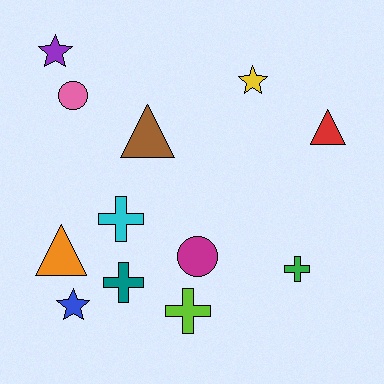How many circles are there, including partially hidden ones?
There are 2 circles.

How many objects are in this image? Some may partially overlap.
There are 12 objects.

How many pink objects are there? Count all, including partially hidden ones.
There is 1 pink object.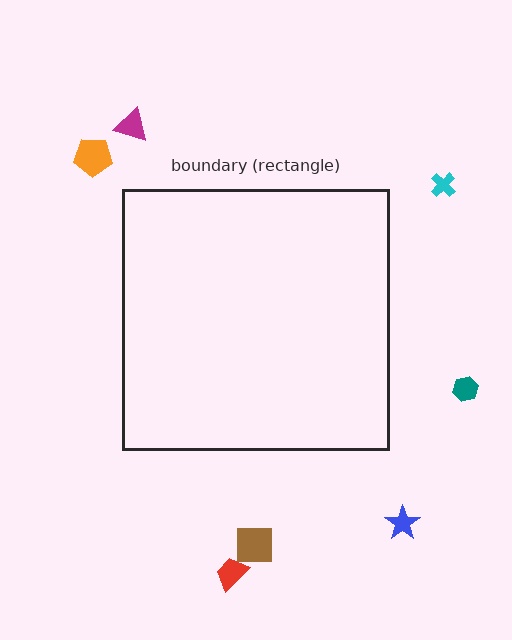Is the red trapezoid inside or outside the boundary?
Outside.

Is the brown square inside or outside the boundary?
Outside.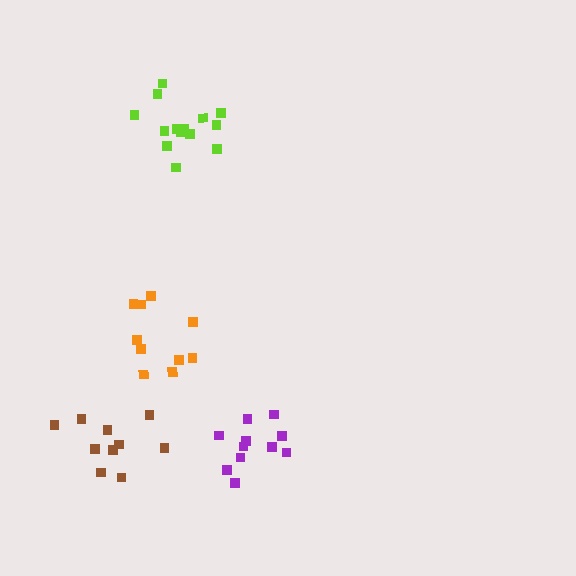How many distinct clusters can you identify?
There are 4 distinct clusters.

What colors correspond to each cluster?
The clusters are colored: lime, orange, purple, brown.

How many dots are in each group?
Group 1: 14 dots, Group 2: 10 dots, Group 3: 11 dots, Group 4: 10 dots (45 total).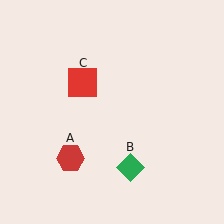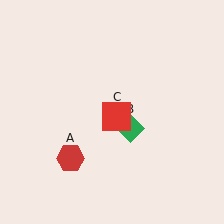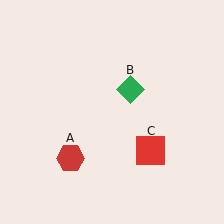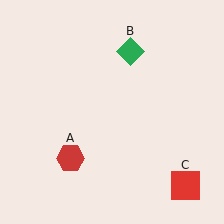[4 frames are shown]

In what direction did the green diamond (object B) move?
The green diamond (object B) moved up.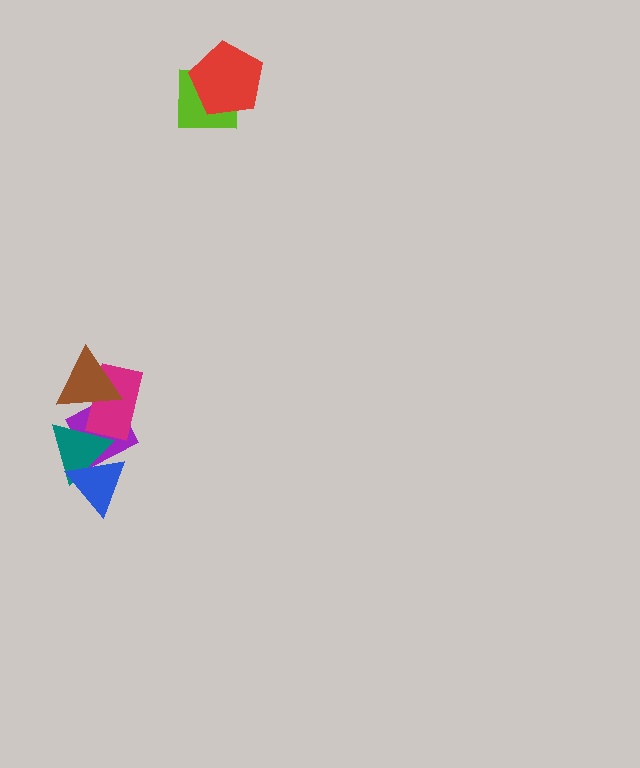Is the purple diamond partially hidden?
Yes, it is partially covered by another shape.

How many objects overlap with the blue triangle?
2 objects overlap with the blue triangle.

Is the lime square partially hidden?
Yes, it is partially covered by another shape.